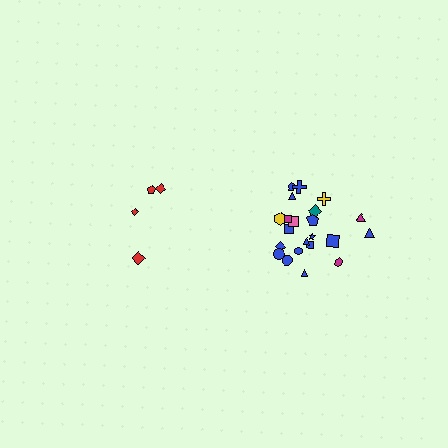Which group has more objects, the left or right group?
The right group.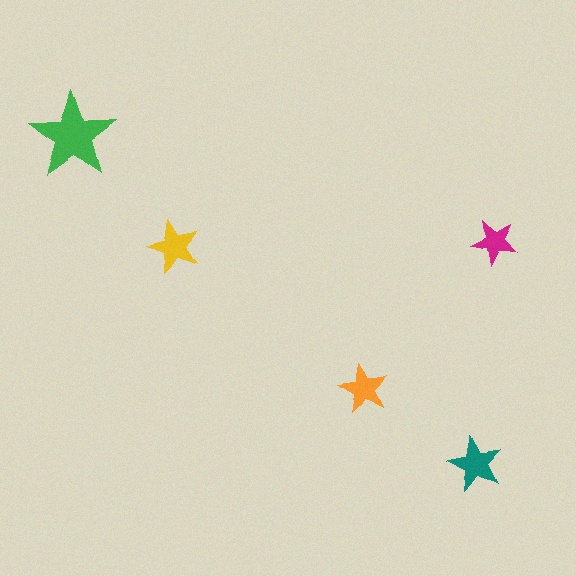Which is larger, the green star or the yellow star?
The green one.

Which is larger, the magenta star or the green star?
The green one.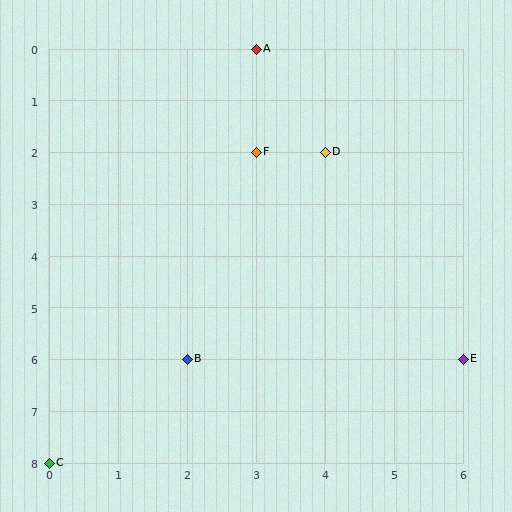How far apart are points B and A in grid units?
Points B and A are 1 column and 6 rows apart (about 6.1 grid units diagonally).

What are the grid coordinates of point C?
Point C is at grid coordinates (0, 8).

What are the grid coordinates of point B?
Point B is at grid coordinates (2, 6).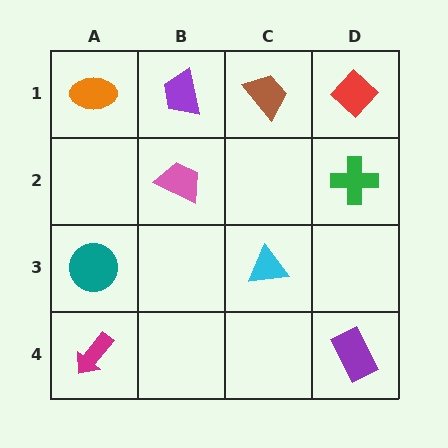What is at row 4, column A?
A magenta arrow.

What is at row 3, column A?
A teal circle.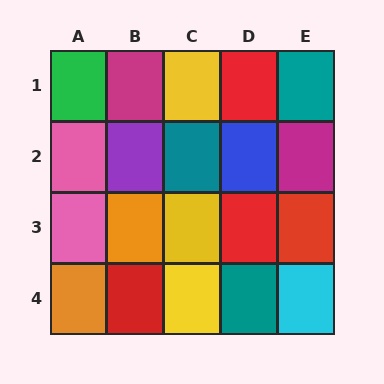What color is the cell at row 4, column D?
Teal.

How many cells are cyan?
1 cell is cyan.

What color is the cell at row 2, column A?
Pink.